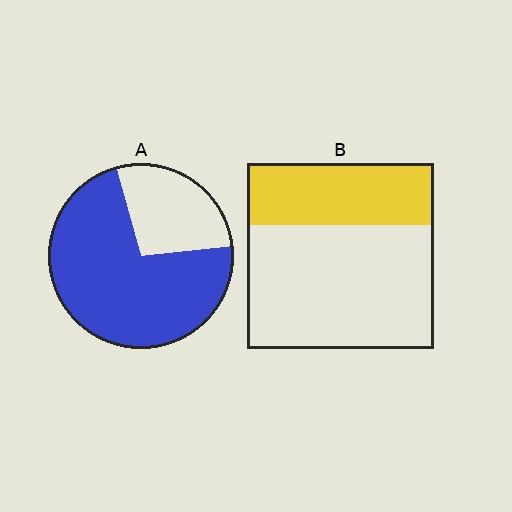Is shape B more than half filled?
No.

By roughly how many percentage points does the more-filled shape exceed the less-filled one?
By roughly 40 percentage points (A over B).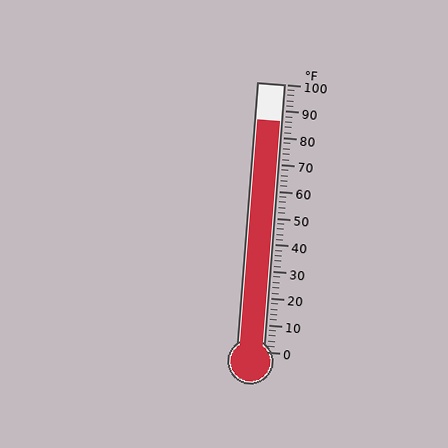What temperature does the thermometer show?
The thermometer shows approximately 86°F.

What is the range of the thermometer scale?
The thermometer scale ranges from 0°F to 100°F.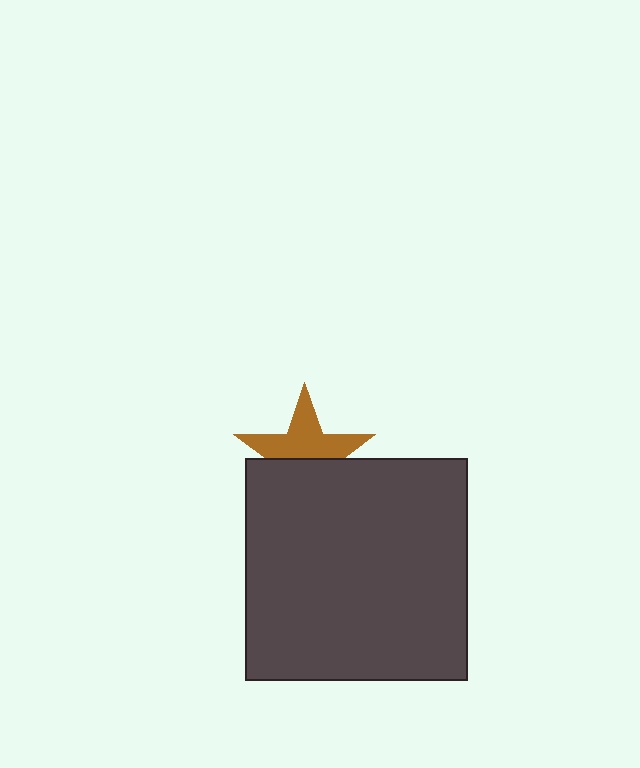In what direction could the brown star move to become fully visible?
The brown star could move up. That would shift it out from behind the dark gray square entirely.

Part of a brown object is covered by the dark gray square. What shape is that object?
It is a star.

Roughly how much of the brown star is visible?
About half of it is visible (roughly 54%).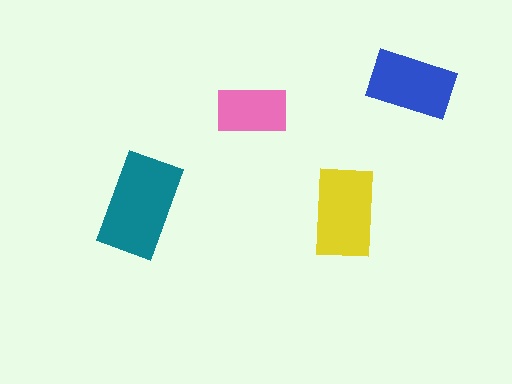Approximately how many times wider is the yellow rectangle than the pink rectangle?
About 1.5 times wider.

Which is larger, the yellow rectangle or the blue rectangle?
The yellow one.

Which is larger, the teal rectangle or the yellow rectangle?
The teal one.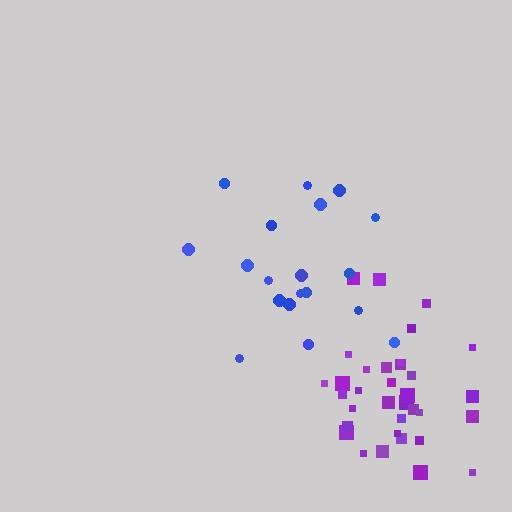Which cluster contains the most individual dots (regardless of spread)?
Purple (34).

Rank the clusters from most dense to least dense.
purple, blue.